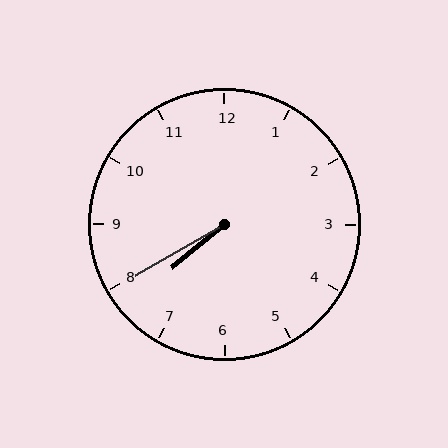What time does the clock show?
7:40.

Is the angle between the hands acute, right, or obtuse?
It is acute.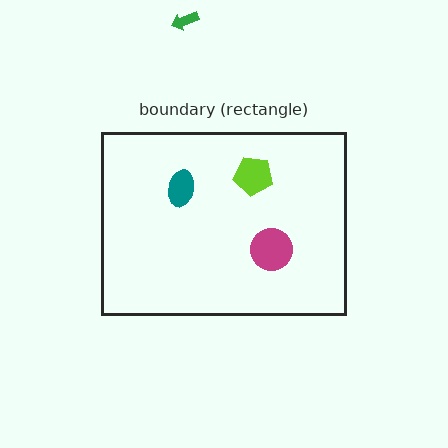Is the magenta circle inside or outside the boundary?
Inside.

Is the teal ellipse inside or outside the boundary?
Inside.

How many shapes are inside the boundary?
3 inside, 1 outside.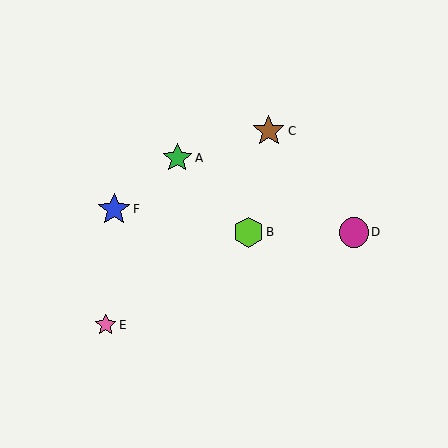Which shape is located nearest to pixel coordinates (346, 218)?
The magenta circle (labeled D) at (354, 232) is nearest to that location.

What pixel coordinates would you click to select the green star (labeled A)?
Click at (177, 158) to select the green star A.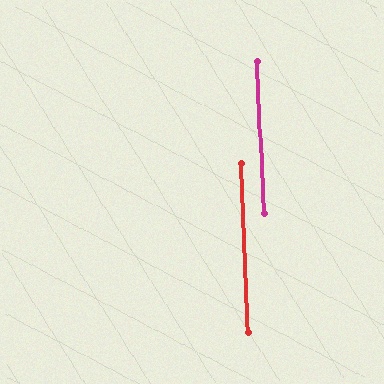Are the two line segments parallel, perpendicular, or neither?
Parallel — their directions differ by only 0.5°.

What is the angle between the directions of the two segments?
Approximately 0 degrees.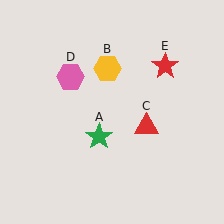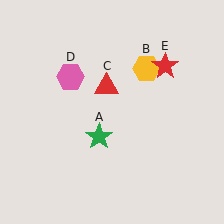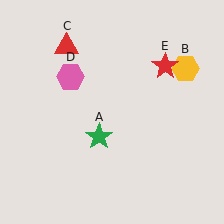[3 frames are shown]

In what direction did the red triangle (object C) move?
The red triangle (object C) moved up and to the left.